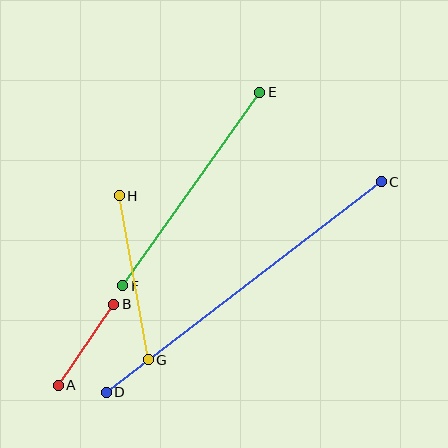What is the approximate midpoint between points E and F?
The midpoint is at approximately (191, 189) pixels.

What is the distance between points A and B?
The distance is approximately 98 pixels.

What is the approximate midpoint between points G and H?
The midpoint is at approximately (134, 278) pixels.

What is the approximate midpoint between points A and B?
The midpoint is at approximately (86, 345) pixels.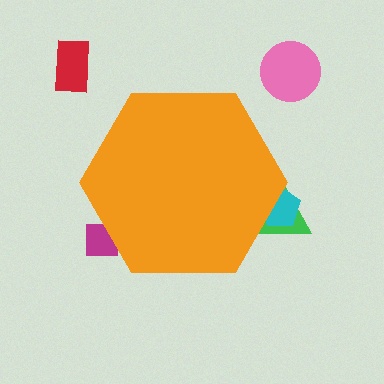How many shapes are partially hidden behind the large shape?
3 shapes are partially hidden.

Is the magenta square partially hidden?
Yes, the magenta square is partially hidden behind the orange hexagon.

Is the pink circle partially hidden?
No, the pink circle is fully visible.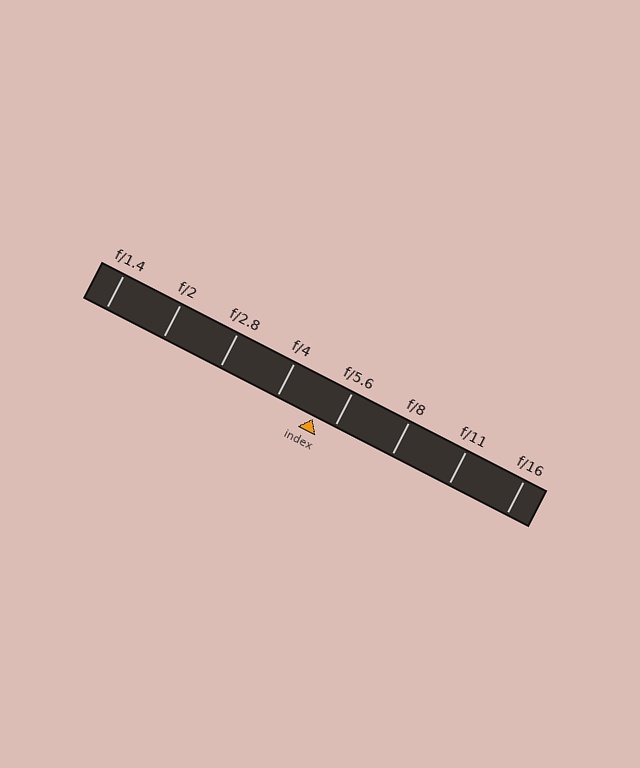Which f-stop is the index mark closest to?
The index mark is closest to f/5.6.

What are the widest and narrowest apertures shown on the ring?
The widest aperture shown is f/1.4 and the narrowest is f/16.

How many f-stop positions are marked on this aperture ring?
There are 8 f-stop positions marked.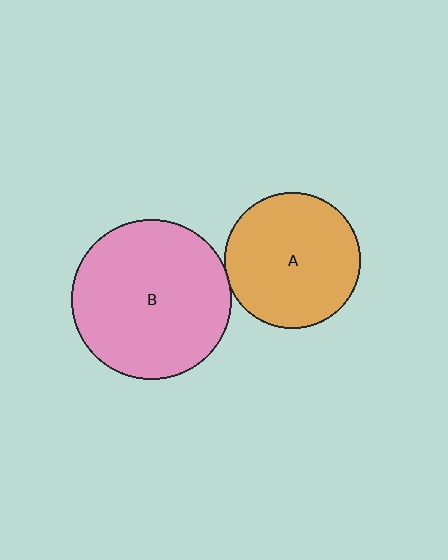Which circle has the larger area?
Circle B (pink).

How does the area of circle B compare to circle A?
Approximately 1.4 times.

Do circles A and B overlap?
Yes.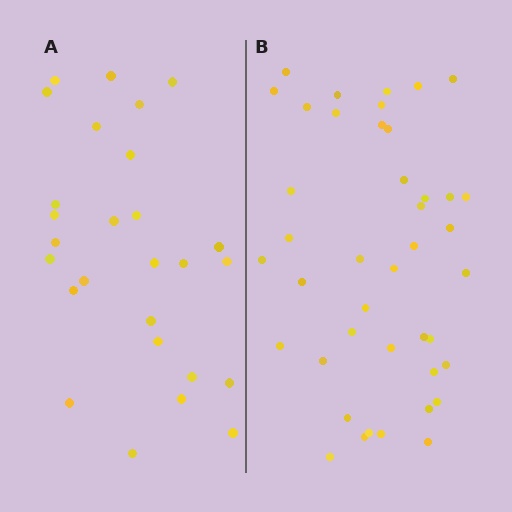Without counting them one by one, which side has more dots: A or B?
Region B (the right region) has more dots.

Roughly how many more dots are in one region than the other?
Region B has approximately 15 more dots than region A.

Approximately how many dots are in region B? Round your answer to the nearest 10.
About 40 dots. (The exact count is 42, which rounds to 40.)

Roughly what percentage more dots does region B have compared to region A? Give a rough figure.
About 55% more.